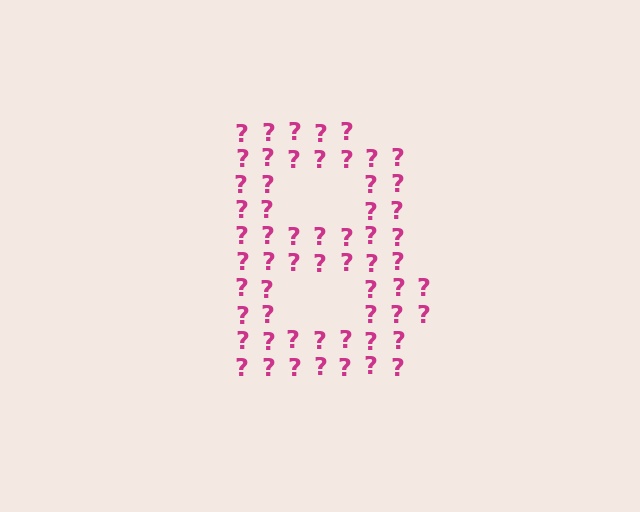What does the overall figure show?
The overall figure shows the letter B.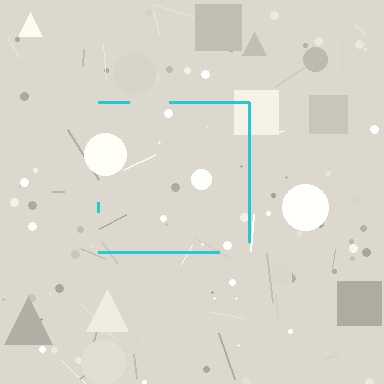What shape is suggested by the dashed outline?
The dashed outline suggests a square.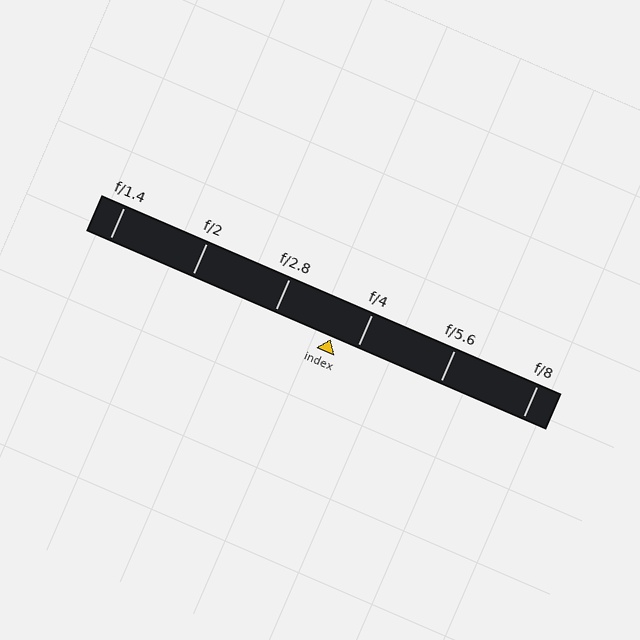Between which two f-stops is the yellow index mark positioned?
The index mark is between f/2.8 and f/4.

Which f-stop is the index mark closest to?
The index mark is closest to f/4.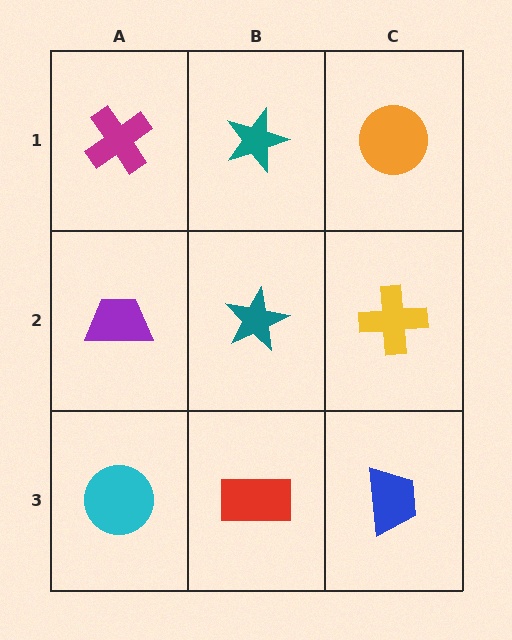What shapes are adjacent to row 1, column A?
A purple trapezoid (row 2, column A), a teal star (row 1, column B).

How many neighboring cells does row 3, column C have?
2.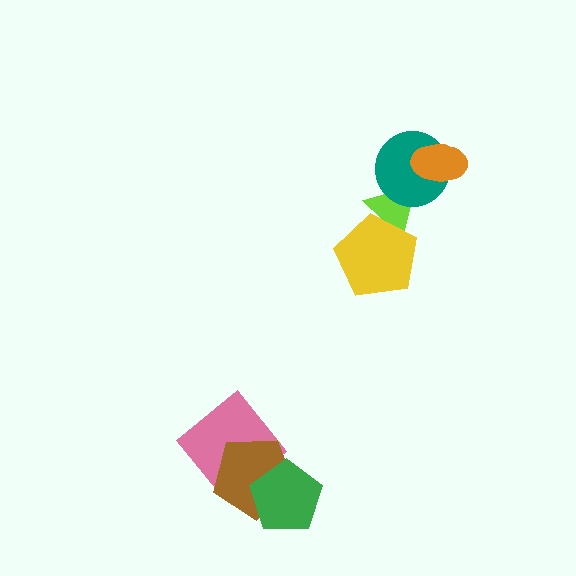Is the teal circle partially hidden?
Yes, it is partially covered by another shape.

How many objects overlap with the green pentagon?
1 object overlaps with the green pentagon.